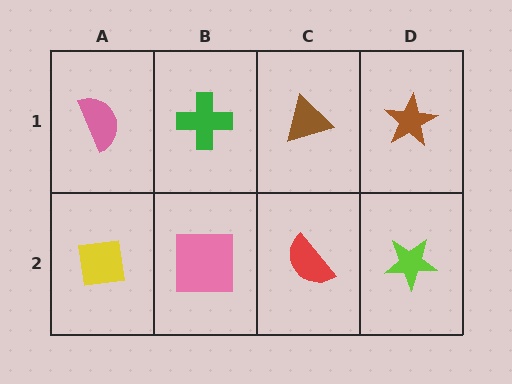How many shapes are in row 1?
4 shapes.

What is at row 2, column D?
A lime star.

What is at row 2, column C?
A red semicircle.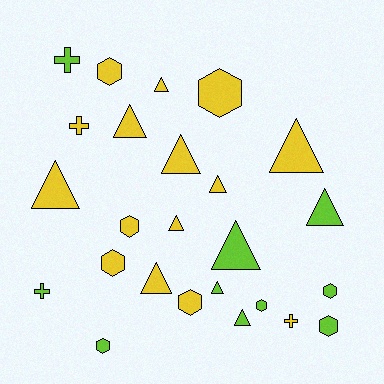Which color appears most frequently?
Yellow, with 15 objects.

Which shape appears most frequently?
Triangle, with 12 objects.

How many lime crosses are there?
There are 2 lime crosses.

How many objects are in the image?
There are 25 objects.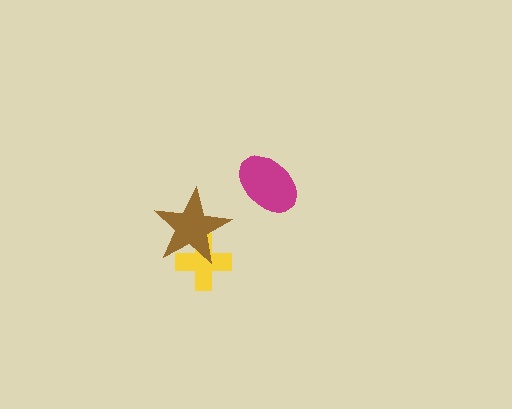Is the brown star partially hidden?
No, no other shape covers it.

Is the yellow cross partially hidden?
Yes, it is partially covered by another shape.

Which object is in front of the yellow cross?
The brown star is in front of the yellow cross.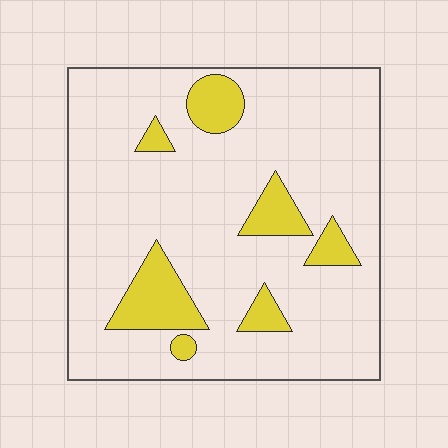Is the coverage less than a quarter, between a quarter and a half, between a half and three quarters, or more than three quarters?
Less than a quarter.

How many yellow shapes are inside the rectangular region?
7.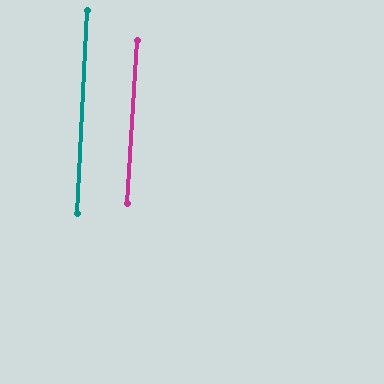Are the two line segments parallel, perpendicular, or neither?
Parallel — their directions differ by only 0.4°.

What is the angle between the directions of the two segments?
Approximately 0 degrees.